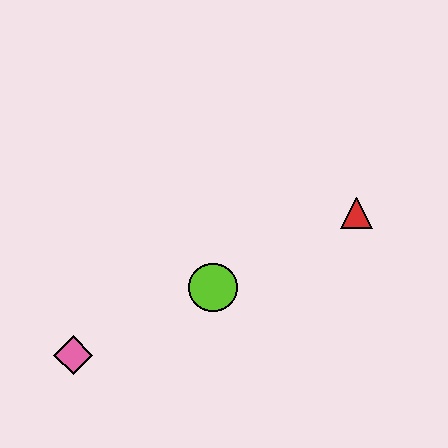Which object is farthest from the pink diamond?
The red triangle is farthest from the pink diamond.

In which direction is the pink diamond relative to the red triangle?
The pink diamond is to the left of the red triangle.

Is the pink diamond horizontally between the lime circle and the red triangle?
No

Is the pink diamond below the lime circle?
Yes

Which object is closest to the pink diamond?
The lime circle is closest to the pink diamond.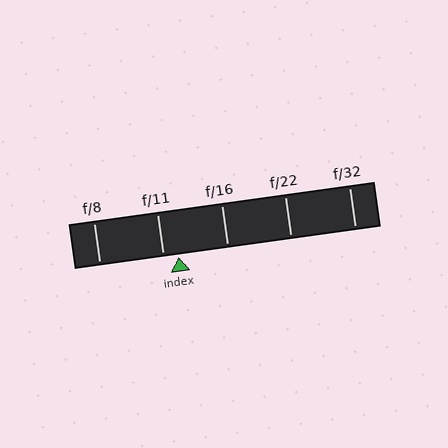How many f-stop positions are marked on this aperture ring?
There are 5 f-stop positions marked.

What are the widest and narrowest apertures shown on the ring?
The widest aperture shown is f/8 and the narrowest is f/32.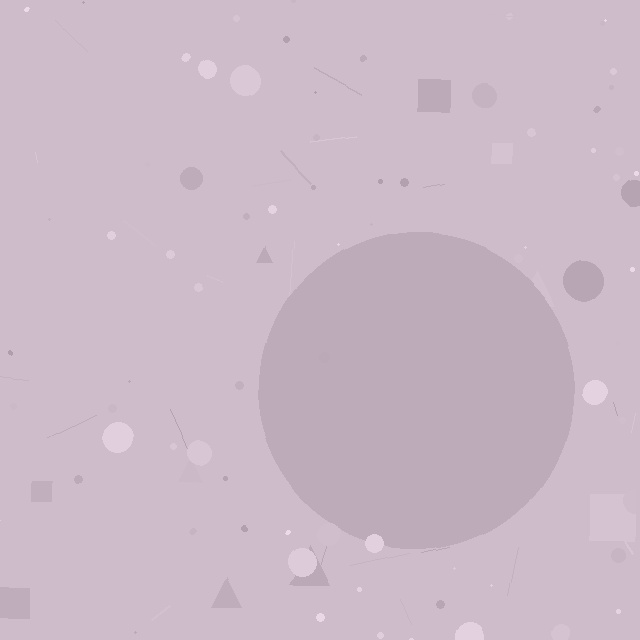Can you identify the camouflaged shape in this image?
The camouflaged shape is a circle.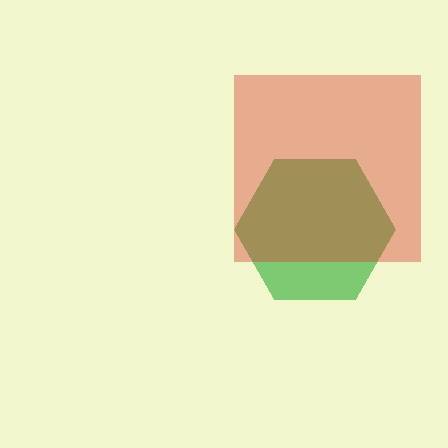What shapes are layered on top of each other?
The layered shapes are: a green hexagon, a red square.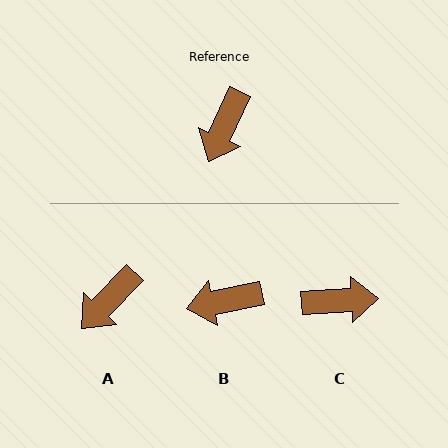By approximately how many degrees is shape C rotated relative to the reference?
Approximately 117 degrees counter-clockwise.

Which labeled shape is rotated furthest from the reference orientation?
C, about 117 degrees away.